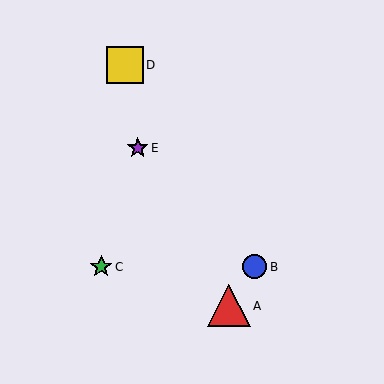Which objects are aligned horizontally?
Objects B, C are aligned horizontally.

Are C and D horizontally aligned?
No, C is at y≈267 and D is at y≈65.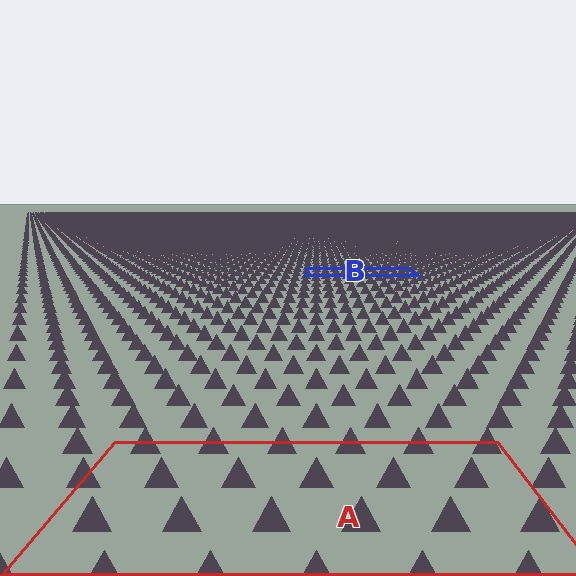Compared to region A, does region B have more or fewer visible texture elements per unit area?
Region B has more texture elements per unit area — they are packed more densely because it is farther away.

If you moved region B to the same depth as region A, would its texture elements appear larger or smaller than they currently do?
They would appear larger. At a closer depth, the same texture elements are projected at a bigger on-screen size.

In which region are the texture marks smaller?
The texture marks are smaller in region B, because it is farther away.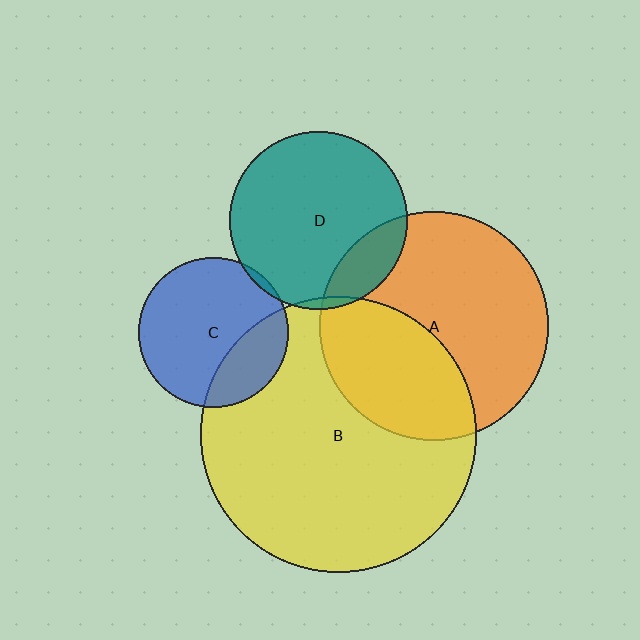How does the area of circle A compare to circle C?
Approximately 2.3 times.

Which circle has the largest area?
Circle B (yellow).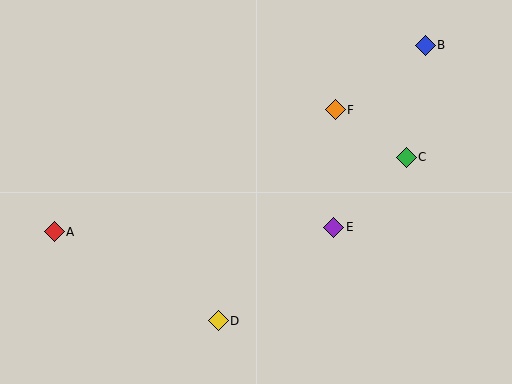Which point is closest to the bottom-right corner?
Point E is closest to the bottom-right corner.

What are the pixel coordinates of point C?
Point C is at (406, 157).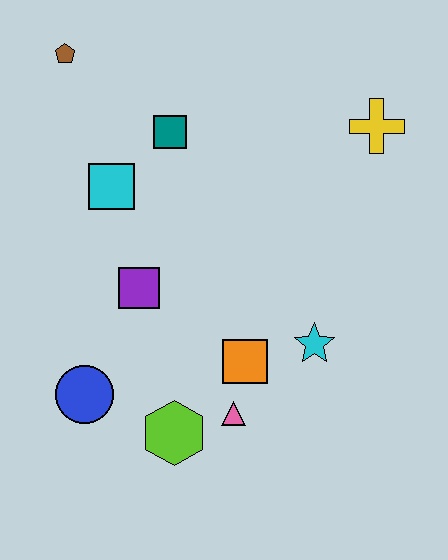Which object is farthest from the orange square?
The brown pentagon is farthest from the orange square.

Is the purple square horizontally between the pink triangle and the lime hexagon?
No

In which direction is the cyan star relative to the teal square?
The cyan star is below the teal square.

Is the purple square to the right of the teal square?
No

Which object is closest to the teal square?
The cyan square is closest to the teal square.